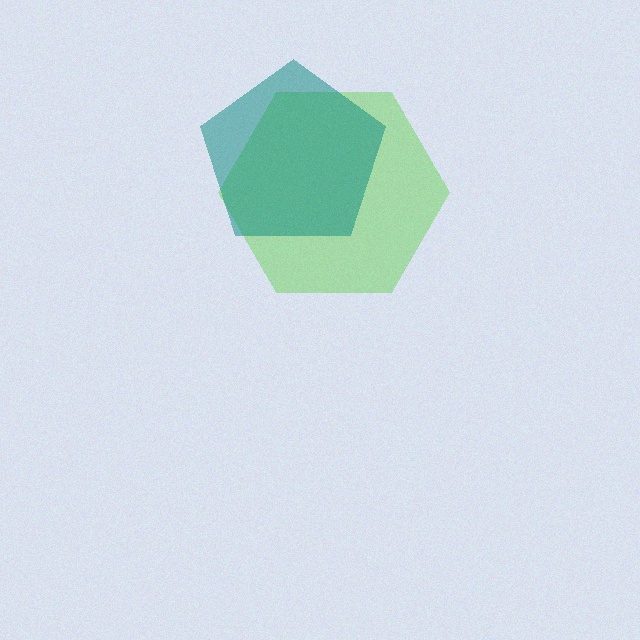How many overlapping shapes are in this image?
There are 2 overlapping shapes in the image.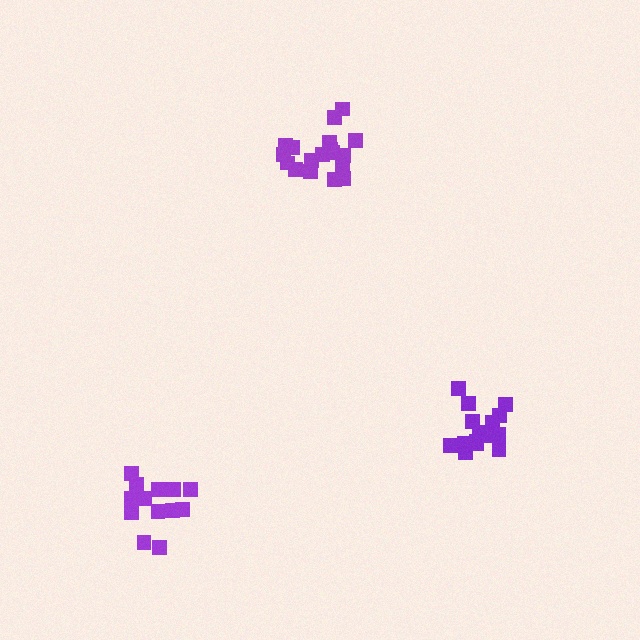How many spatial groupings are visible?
There are 3 spatial groupings.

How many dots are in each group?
Group 1: 18 dots, Group 2: 13 dots, Group 3: 15 dots (46 total).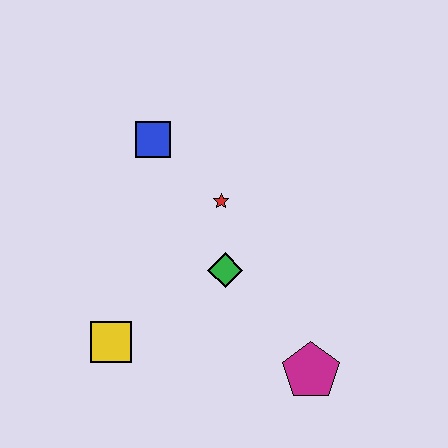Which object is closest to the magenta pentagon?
The green diamond is closest to the magenta pentagon.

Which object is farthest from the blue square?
The magenta pentagon is farthest from the blue square.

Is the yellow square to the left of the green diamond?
Yes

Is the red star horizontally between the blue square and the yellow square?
No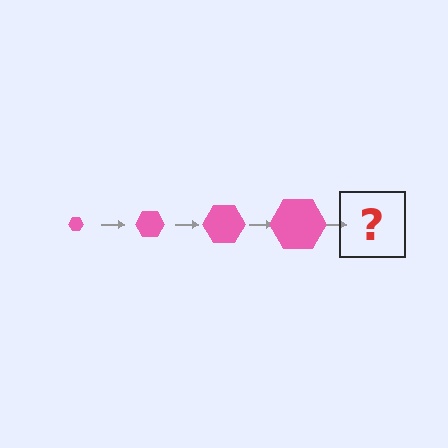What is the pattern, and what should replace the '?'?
The pattern is that the hexagon gets progressively larger each step. The '?' should be a pink hexagon, larger than the previous one.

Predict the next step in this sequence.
The next step is a pink hexagon, larger than the previous one.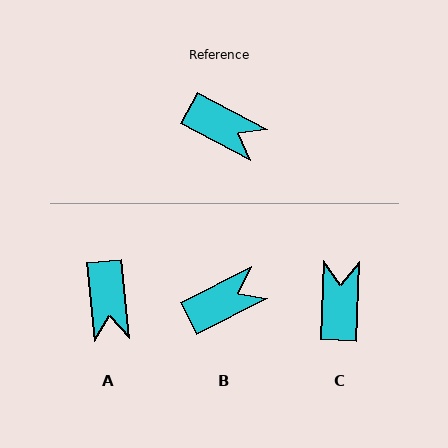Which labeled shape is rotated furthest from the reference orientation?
C, about 115 degrees away.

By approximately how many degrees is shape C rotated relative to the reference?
Approximately 115 degrees counter-clockwise.